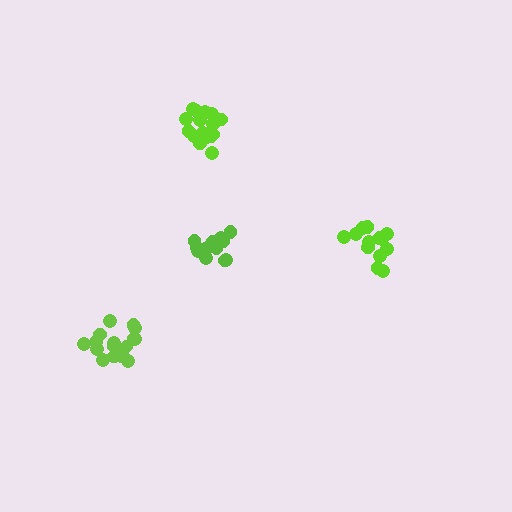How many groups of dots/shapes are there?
There are 4 groups.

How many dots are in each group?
Group 1: 18 dots, Group 2: 13 dots, Group 3: 13 dots, Group 4: 17 dots (61 total).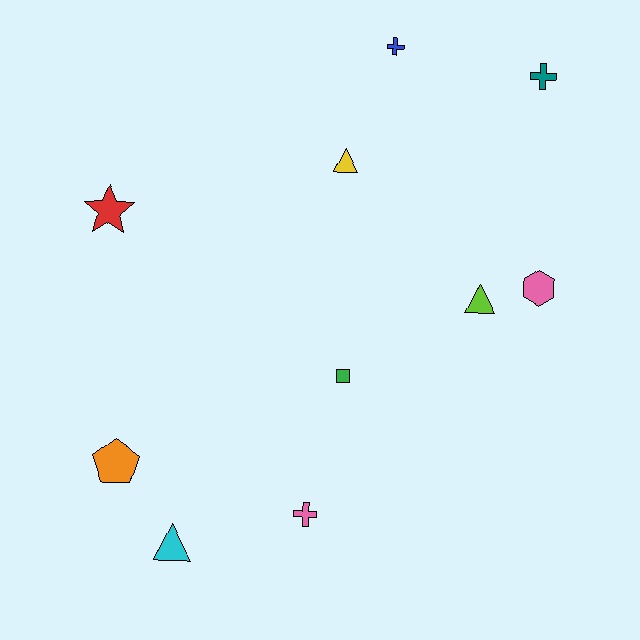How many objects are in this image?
There are 10 objects.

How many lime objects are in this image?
There is 1 lime object.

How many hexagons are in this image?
There is 1 hexagon.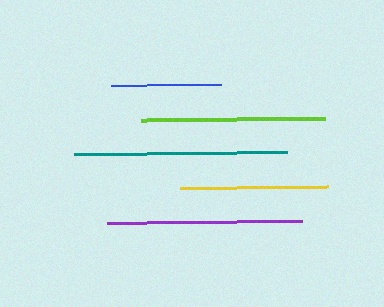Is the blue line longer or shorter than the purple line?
The purple line is longer than the blue line.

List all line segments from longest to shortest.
From longest to shortest: teal, purple, lime, yellow, blue.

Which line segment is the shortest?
The blue line is the shortest at approximately 110 pixels.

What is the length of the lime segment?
The lime segment is approximately 185 pixels long.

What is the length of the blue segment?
The blue segment is approximately 110 pixels long.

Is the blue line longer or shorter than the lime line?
The lime line is longer than the blue line.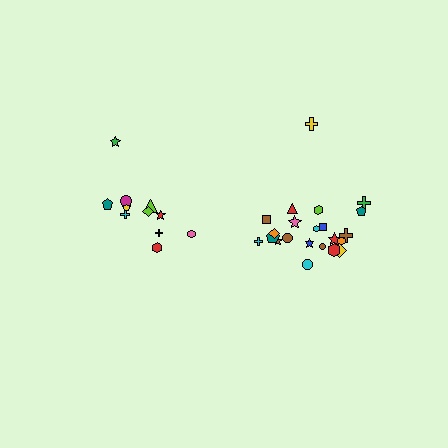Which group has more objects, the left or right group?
The right group.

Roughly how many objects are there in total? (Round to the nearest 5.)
Roughly 35 objects in total.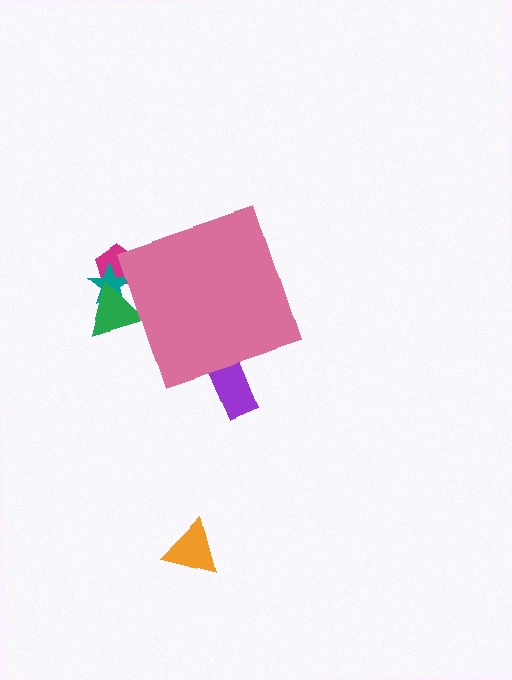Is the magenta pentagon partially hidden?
Yes, the magenta pentagon is partially hidden behind the pink diamond.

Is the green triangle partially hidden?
Yes, the green triangle is partially hidden behind the pink diamond.